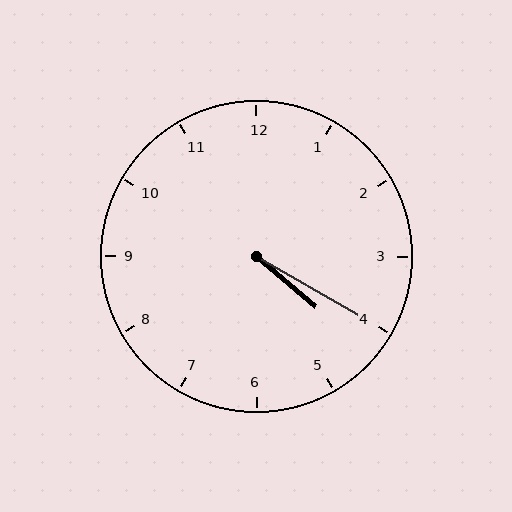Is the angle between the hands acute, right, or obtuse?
It is acute.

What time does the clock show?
4:20.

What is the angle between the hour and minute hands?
Approximately 10 degrees.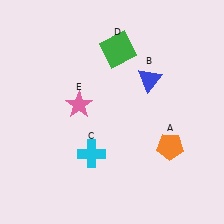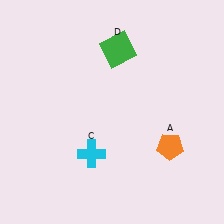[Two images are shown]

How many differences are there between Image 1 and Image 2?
There are 2 differences between the two images.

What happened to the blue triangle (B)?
The blue triangle (B) was removed in Image 2. It was in the top-right area of Image 1.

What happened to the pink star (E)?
The pink star (E) was removed in Image 2. It was in the top-left area of Image 1.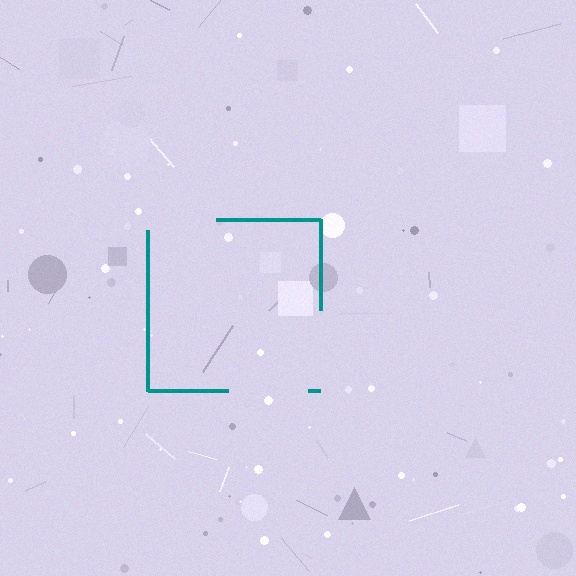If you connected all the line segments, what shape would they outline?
They would outline a square.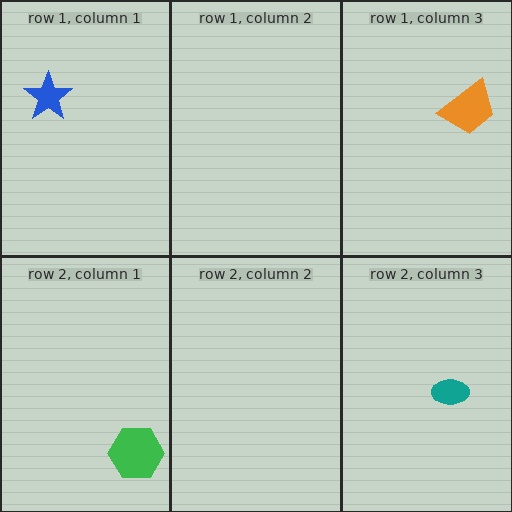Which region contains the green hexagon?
The row 2, column 1 region.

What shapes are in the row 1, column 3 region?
The orange trapezoid.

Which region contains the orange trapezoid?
The row 1, column 3 region.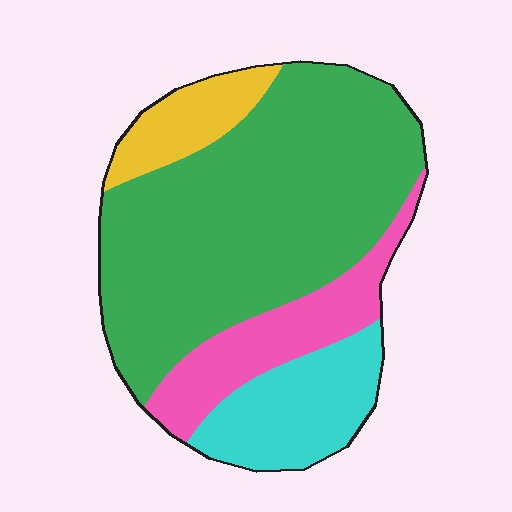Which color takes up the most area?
Green, at roughly 60%.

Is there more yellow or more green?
Green.